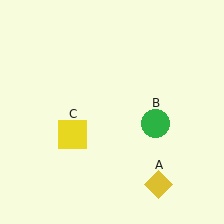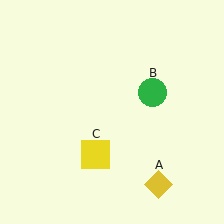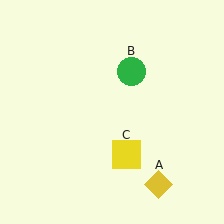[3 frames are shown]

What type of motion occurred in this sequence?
The green circle (object B), yellow square (object C) rotated counterclockwise around the center of the scene.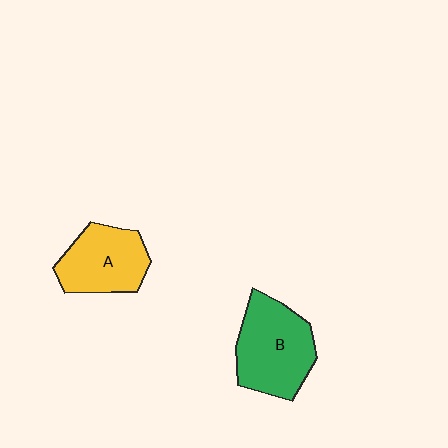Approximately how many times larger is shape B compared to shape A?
Approximately 1.2 times.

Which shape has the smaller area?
Shape A (yellow).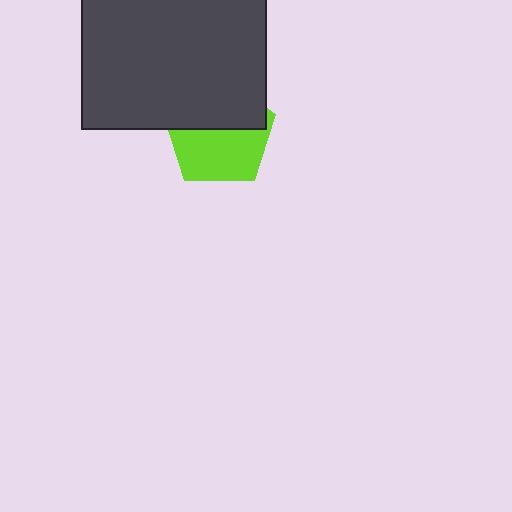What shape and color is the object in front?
The object in front is a dark gray rectangle.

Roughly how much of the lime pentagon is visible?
About half of it is visible (roughly 55%).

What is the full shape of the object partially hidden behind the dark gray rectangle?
The partially hidden object is a lime pentagon.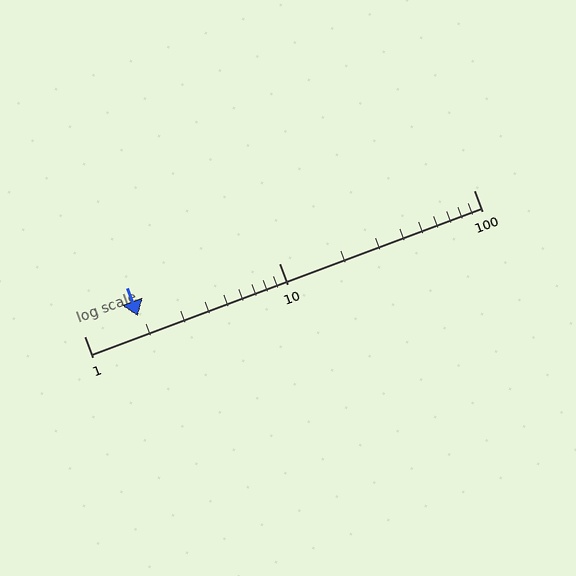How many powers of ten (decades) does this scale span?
The scale spans 2 decades, from 1 to 100.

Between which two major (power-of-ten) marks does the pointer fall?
The pointer is between 1 and 10.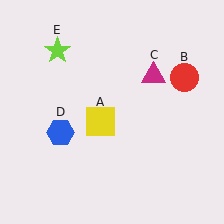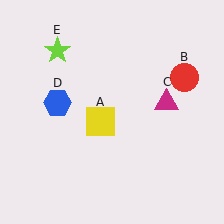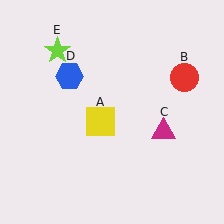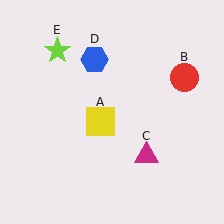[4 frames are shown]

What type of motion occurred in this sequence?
The magenta triangle (object C), blue hexagon (object D) rotated clockwise around the center of the scene.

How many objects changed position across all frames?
2 objects changed position: magenta triangle (object C), blue hexagon (object D).